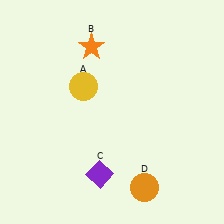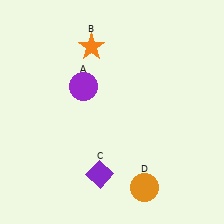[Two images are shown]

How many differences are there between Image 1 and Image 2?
There is 1 difference between the two images.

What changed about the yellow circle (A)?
In Image 1, A is yellow. In Image 2, it changed to purple.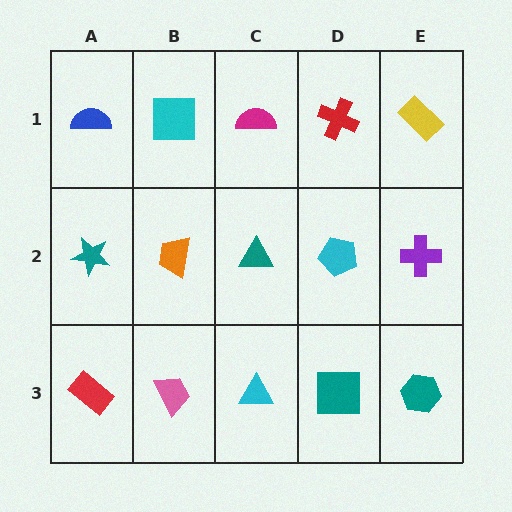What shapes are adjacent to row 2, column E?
A yellow rectangle (row 1, column E), a teal hexagon (row 3, column E), a cyan pentagon (row 2, column D).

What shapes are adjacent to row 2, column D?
A red cross (row 1, column D), a teal square (row 3, column D), a teal triangle (row 2, column C), a purple cross (row 2, column E).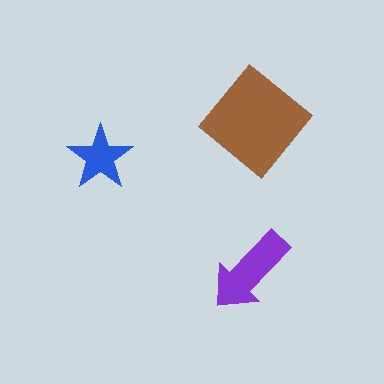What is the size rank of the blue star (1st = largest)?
3rd.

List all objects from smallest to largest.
The blue star, the purple arrow, the brown diamond.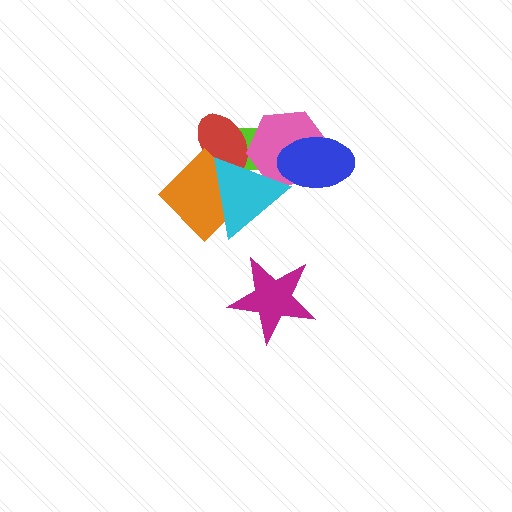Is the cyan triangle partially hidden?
No, no other shape covers it.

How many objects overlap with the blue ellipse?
2 objects overlap with the blue ellipse.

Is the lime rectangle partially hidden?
Yes, it is partially covered by another shape.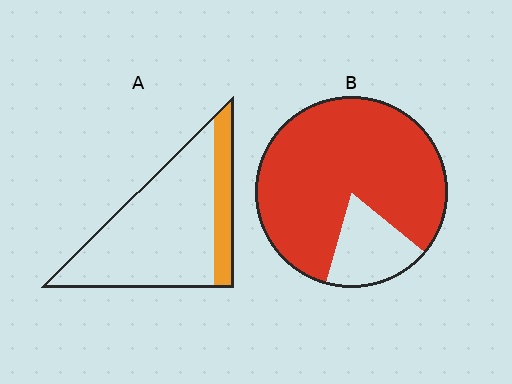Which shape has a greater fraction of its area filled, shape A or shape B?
Shape B.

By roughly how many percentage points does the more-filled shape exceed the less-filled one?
By roughly 60 percentage points (B over A).